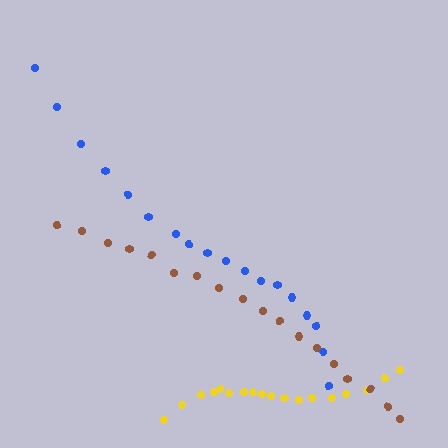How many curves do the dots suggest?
There are 3 distinct paths.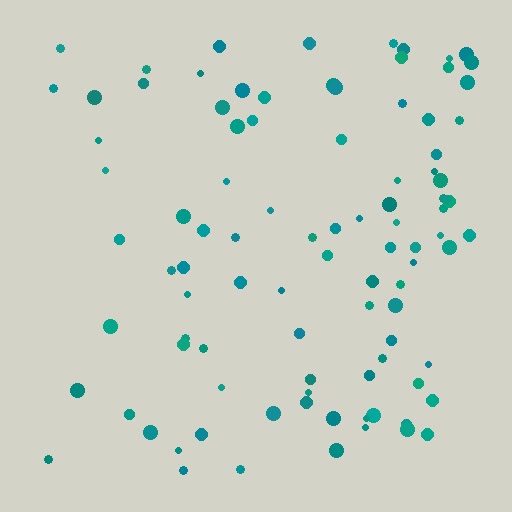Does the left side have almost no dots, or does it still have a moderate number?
Still a moderate number, just noticeably fewer than the right.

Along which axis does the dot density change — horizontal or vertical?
Horizontal.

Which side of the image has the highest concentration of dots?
The right.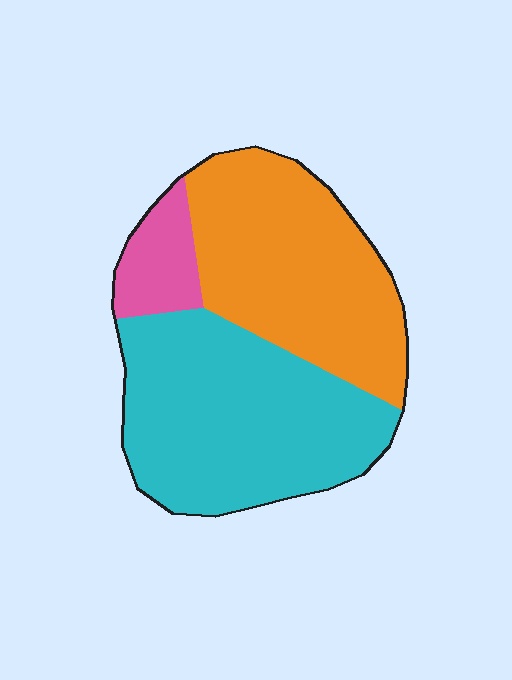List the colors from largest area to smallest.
From largest to smallest: cyan, orange, pink.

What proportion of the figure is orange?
Orange covers about 40% of the figure.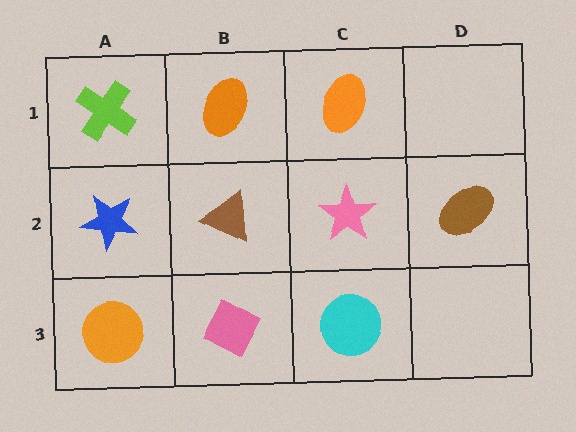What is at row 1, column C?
An orange ellipse.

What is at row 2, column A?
A blue star.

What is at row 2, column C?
A pink star.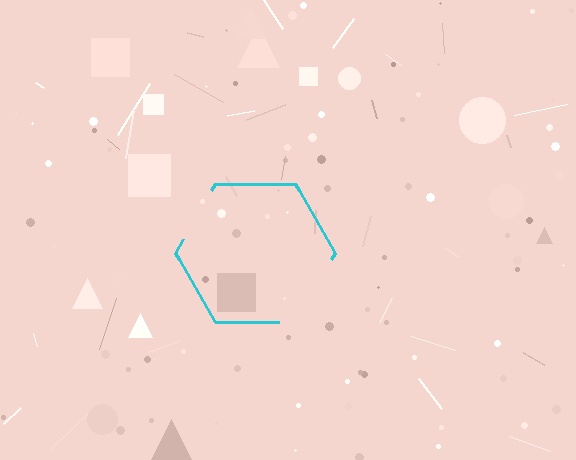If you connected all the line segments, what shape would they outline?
They would outline a hexagon.